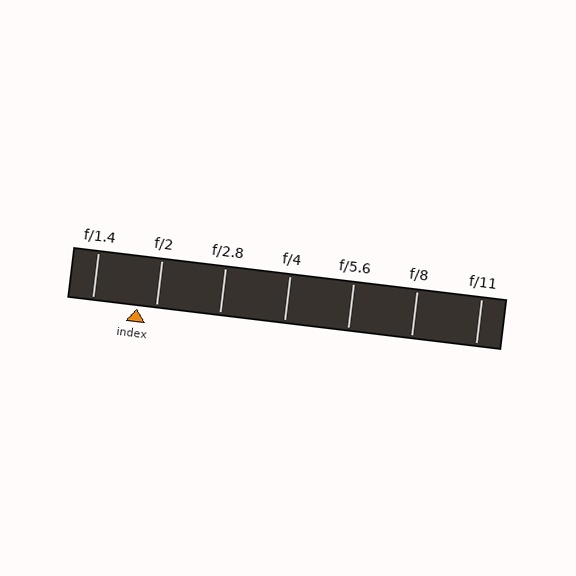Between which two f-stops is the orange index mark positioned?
The index mark is between f/1.4 and f/2.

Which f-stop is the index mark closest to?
The index mark is closest to f/2.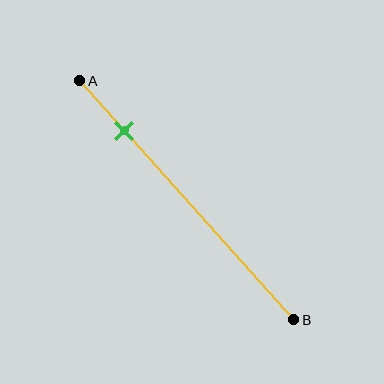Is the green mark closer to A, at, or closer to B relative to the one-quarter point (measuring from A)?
The green mark is closer to point A than the one-quarter point of segment AB.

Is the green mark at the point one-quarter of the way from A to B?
No, the mark is at about 20% from A, not at the 25% one-quarter point.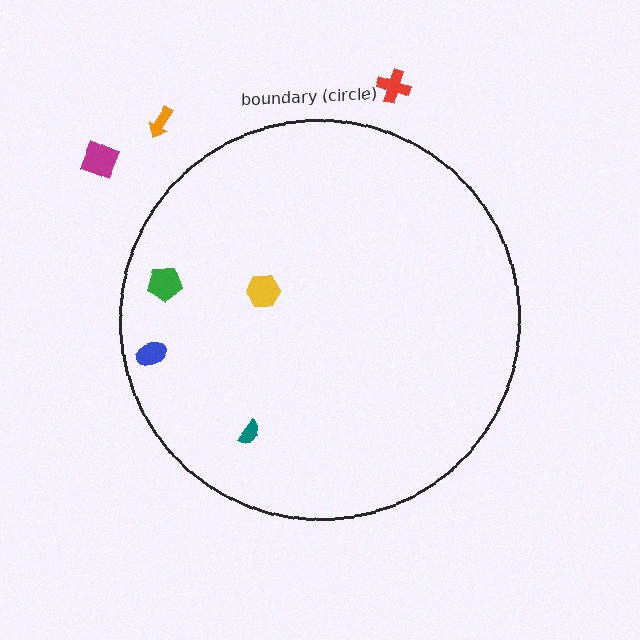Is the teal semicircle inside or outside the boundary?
Inside.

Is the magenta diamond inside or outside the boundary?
Outside.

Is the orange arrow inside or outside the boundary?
Outside.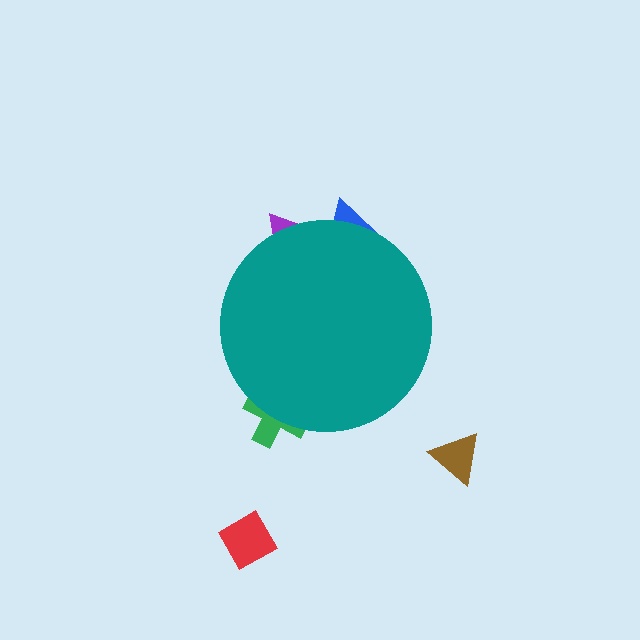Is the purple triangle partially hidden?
Yes, the purple triangle is partially hidden behind the teal circle.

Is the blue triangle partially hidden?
Yes, the blue triangle is partially hidden behind the teal circle.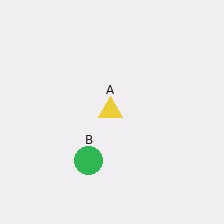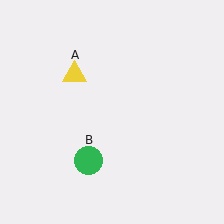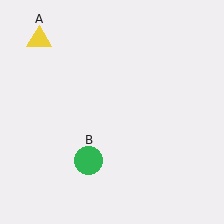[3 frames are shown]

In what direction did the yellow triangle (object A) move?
The yellow triangle (object A) moved up and to the left.